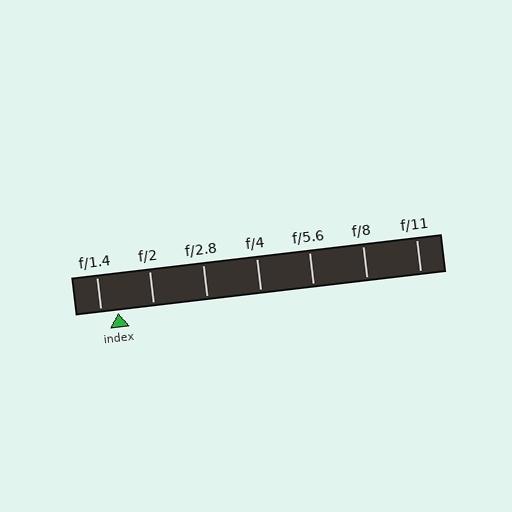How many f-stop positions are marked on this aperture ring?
There are 7 f-stop positions marked.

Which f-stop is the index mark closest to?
The index mark is closest to f/1.4.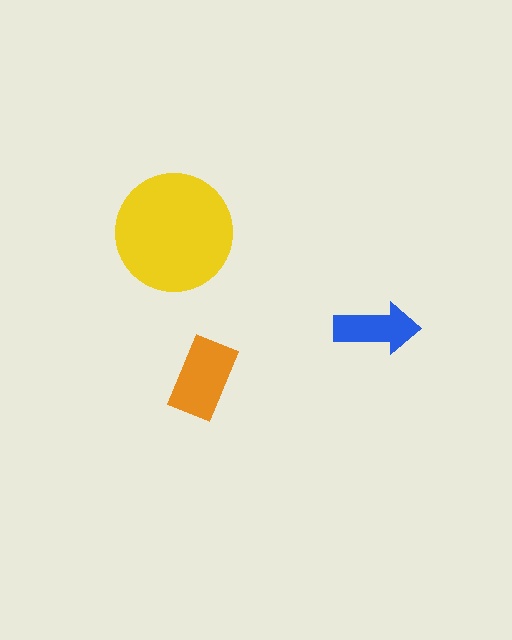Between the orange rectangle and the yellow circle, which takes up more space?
The yellow circle.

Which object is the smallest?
The blue arrow.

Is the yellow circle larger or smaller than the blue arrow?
Larger.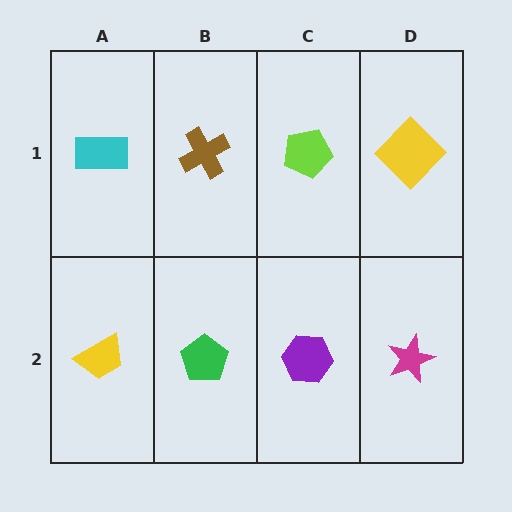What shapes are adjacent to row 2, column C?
A lime pentagon (row 1, column C), a green pentagon (row 2, column B), a magenta star (row 2, column D).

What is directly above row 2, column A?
A cyan rectangle.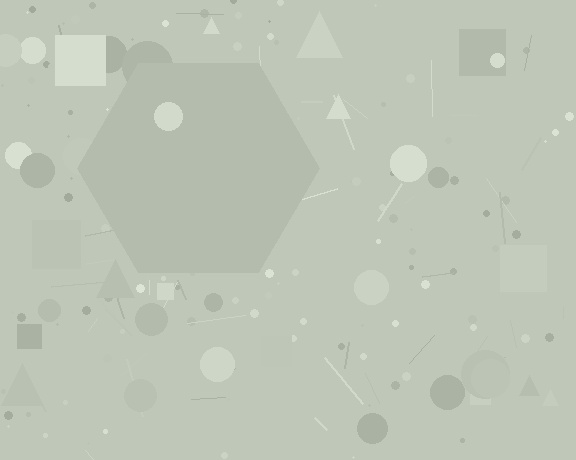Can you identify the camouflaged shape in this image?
The camouflaged shape is a hexagon.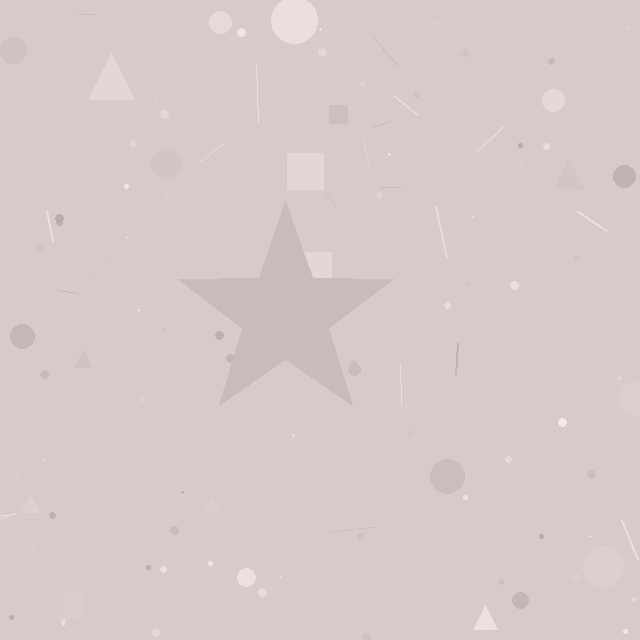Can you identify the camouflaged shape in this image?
The camouflaged shape is a star.